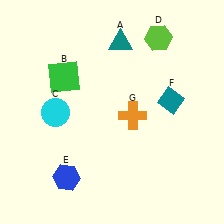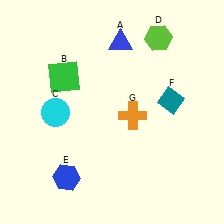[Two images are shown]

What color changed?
The triangle (A) changed from teal in Image 1 to blue in Image 2.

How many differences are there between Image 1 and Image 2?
There is 1 difference between the two images.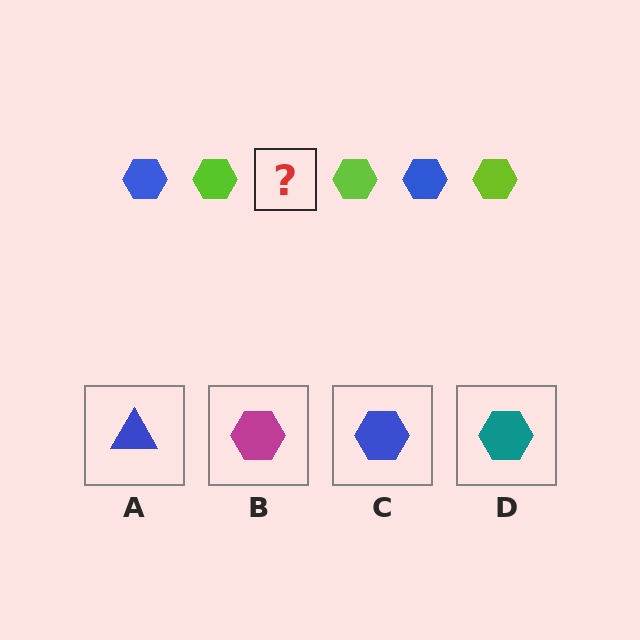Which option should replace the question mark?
Option C.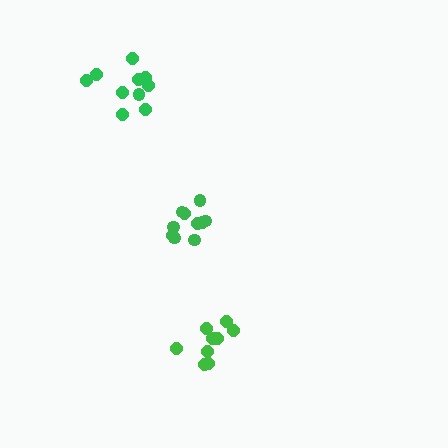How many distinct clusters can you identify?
There are 3 distinct clusters.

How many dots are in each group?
Group 1: 9 dots, Group 2: 10 dots, Group 3: 10 dots (29 total).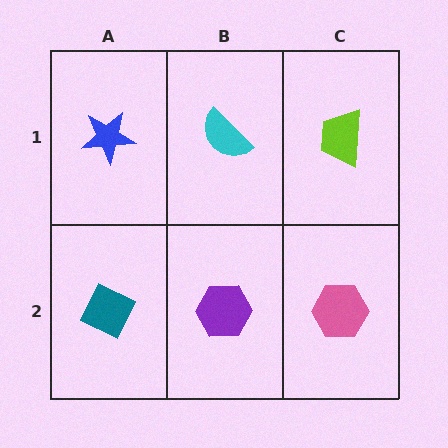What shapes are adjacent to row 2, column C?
A lime trapezoid (row 1, column C), a purple hexagon (row 2, column B).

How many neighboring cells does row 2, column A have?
2.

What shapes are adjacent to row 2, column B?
A cyan semicircle (row 1, column B), a teal diamond (row 2, column A), a pink hexagon (row 2, column C).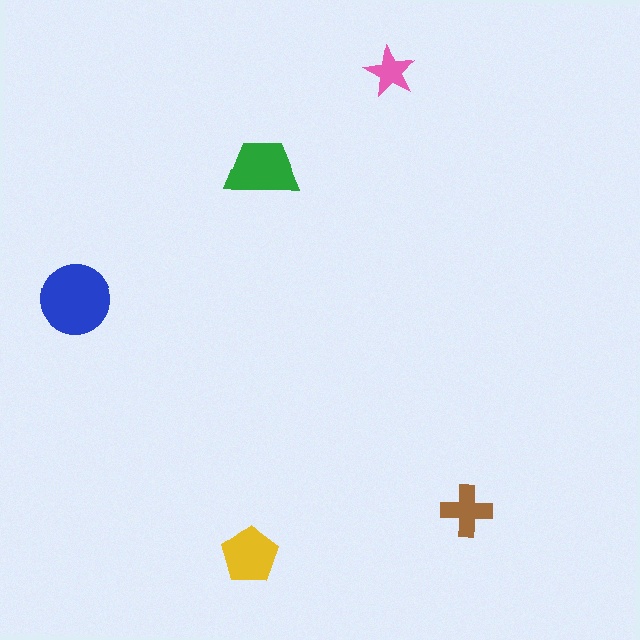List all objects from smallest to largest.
The pink star, the brown cross, the yellow pentagon, the green trapezoid, the blue circle.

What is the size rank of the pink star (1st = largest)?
5th.